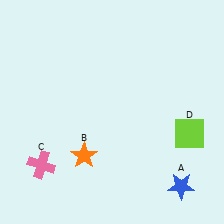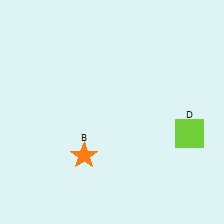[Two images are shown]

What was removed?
The pink cross (C), the blue star (A) were removed in Image 2.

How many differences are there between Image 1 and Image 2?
There are 2 differences between the two images.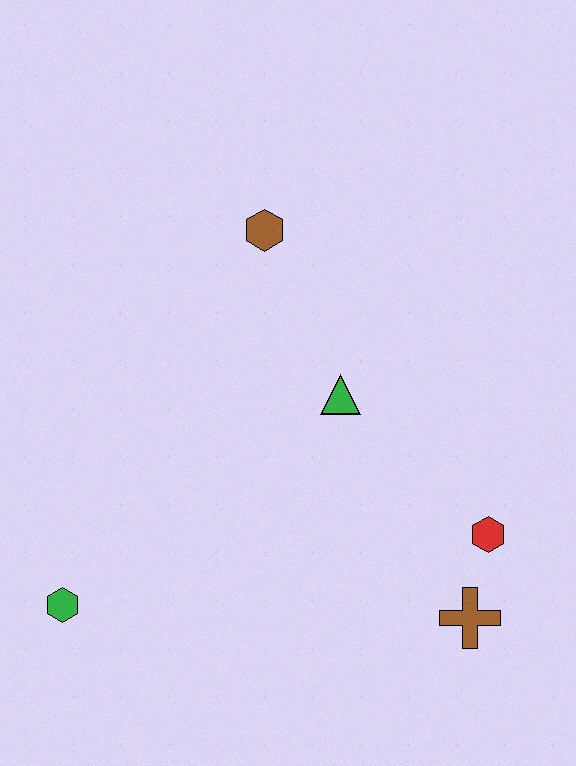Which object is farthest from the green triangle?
The green hexagon is farthest from the green triangle.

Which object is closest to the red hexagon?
The brown cross is closest to the red hexagon.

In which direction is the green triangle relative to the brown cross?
The green triangle is above the brown cross.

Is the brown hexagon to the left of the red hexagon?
Yes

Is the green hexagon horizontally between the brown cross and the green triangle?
No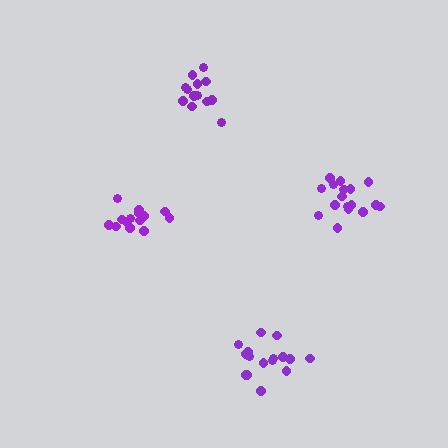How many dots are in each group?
Group 1: 13 dots, Group 2: 16 dots, Group 3: 14 dots, Group 4: 17 dots (60 total).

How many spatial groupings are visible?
There are 4 spatial groupings.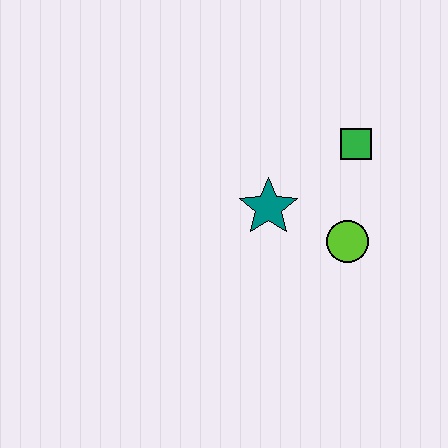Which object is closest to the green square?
The lime circle is closest to the green square.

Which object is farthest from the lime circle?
The green square is farthest from the lime circle.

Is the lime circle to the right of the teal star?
Yes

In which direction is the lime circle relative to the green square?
The lime circle is below the green square.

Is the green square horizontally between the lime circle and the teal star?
No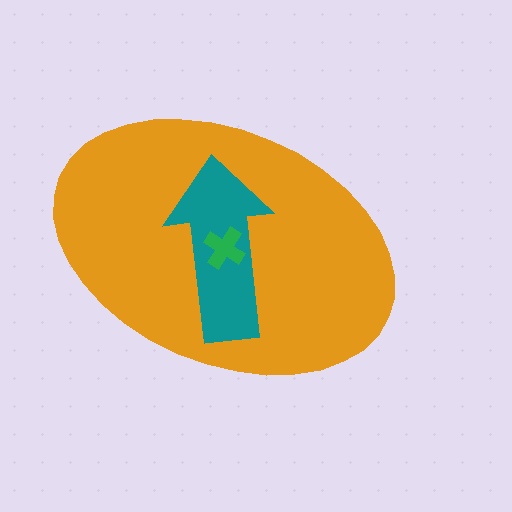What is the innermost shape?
The green cross.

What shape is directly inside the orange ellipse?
The teal arrow.